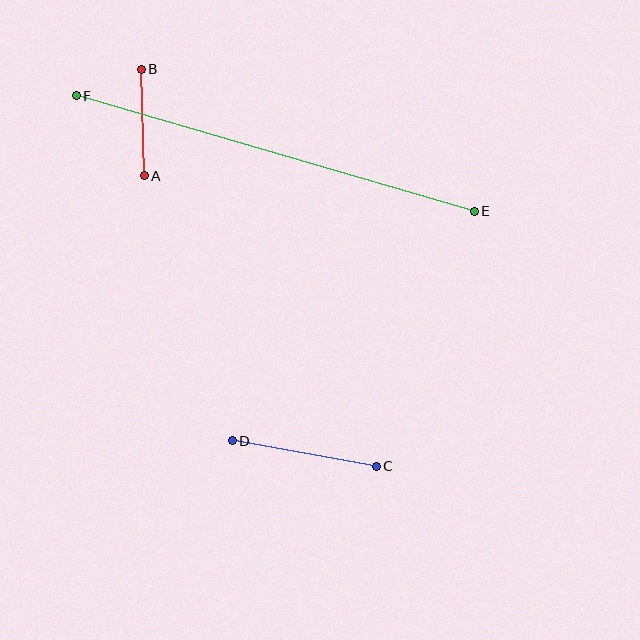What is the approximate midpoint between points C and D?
The midpoint is at approximately (304, 453) pixels.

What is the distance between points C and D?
The distance is approximately 146 pixels.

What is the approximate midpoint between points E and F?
The midpoint is at approximately (275, 154) pixels.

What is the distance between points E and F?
The distance is approximately 415 pixels.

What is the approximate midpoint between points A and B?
The midpoint is at approximately (143, 123) pixels.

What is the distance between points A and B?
The distance is approximately 107 pixels.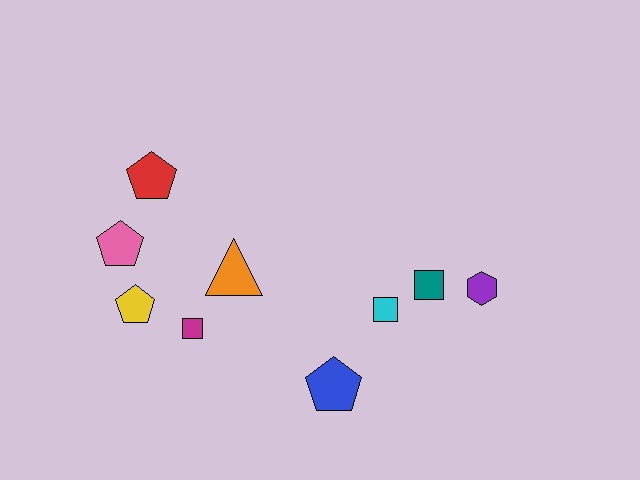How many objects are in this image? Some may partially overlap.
There are 9 objects.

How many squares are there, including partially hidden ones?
There are 3 squares.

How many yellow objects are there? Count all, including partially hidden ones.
There is 1 yellow object.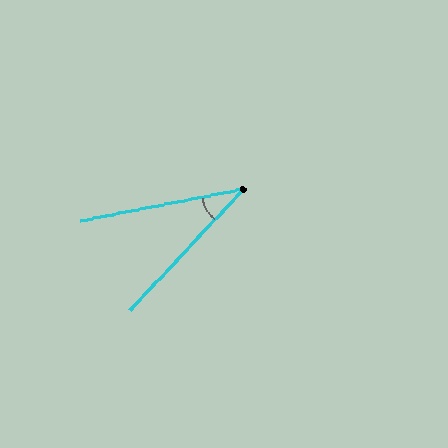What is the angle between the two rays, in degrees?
Approximately 36 degrees.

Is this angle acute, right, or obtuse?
It is acute.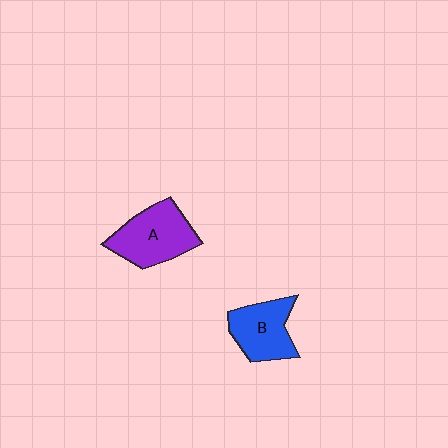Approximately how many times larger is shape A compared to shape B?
Approximately 1.2 times.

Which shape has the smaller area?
Shape B (blue).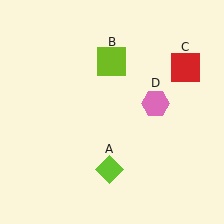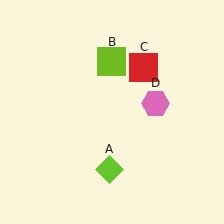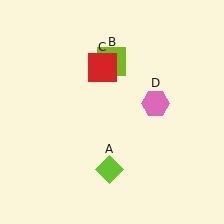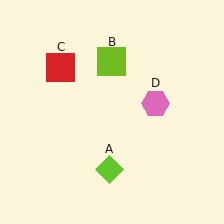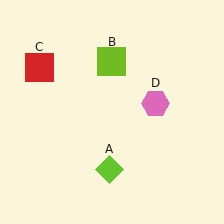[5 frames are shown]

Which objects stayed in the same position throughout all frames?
Lime diamond (object A) and lime square (object B) and pink hexagon (object D) remained stationary.